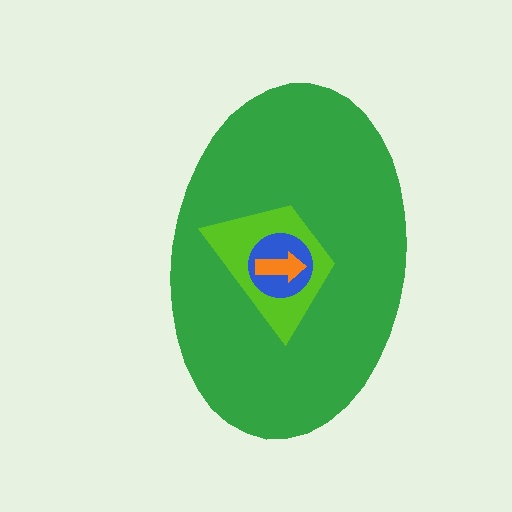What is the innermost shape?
The orange arrow.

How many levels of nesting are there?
4.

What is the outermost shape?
The green ellipse.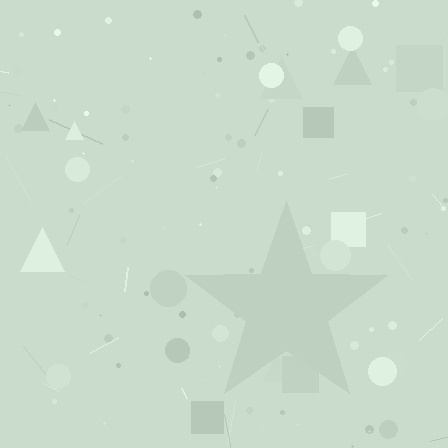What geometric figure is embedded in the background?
A star is embedded in the background.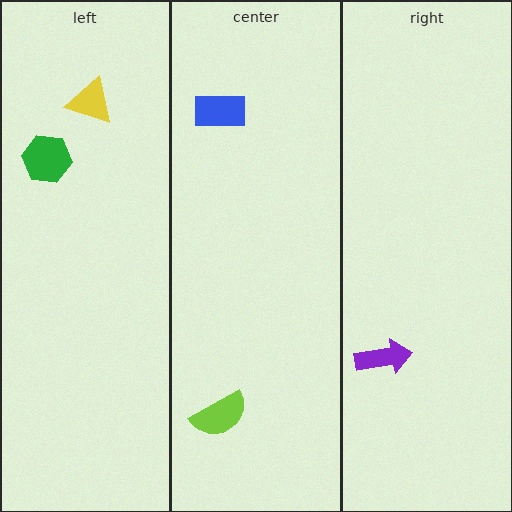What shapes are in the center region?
The blue rectangle, the lime semicircle.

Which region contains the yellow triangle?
The left region.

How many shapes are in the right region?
1.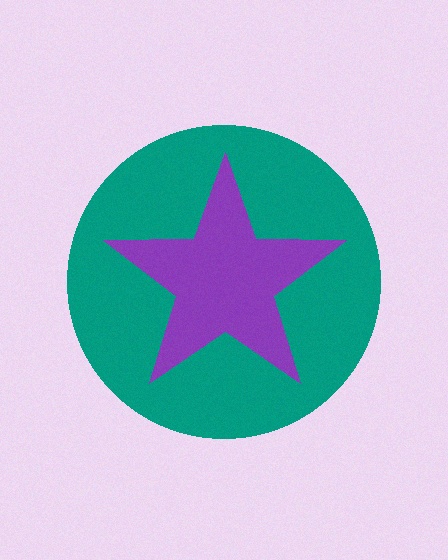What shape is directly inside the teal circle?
The purple star.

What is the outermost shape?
The teal circle.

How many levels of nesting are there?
2.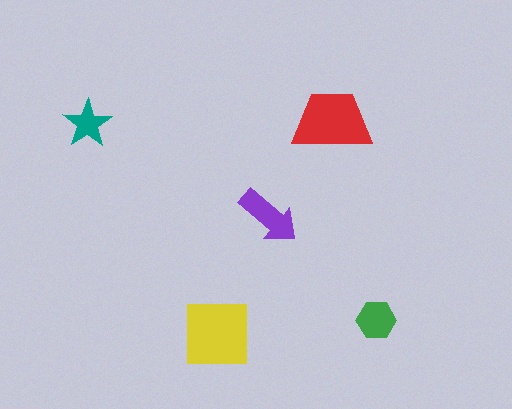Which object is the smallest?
The teal star.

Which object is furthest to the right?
The green hexagon is rightmost.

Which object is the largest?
The yellow square.